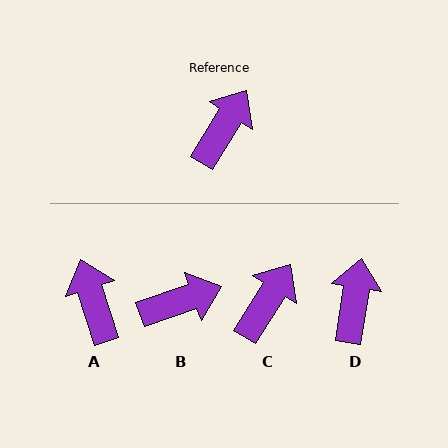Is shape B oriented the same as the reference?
No, it is off by about 39 degrees.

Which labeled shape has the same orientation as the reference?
C.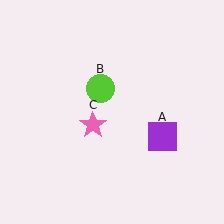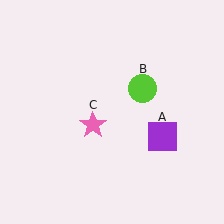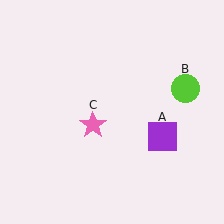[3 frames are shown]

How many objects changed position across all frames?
1 object changed position: lime circle (object B).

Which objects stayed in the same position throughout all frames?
Purple square (object A) and pink star (object C) remained stationary.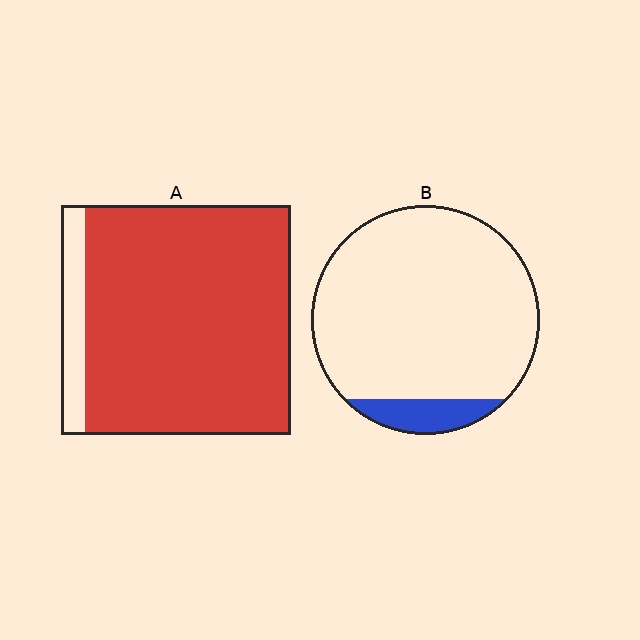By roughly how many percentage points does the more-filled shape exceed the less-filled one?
By roughly 80 percentage points (A over B).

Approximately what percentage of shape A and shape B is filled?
A is approximately 90% and B is approximately 10%.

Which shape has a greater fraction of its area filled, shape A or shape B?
Shape A.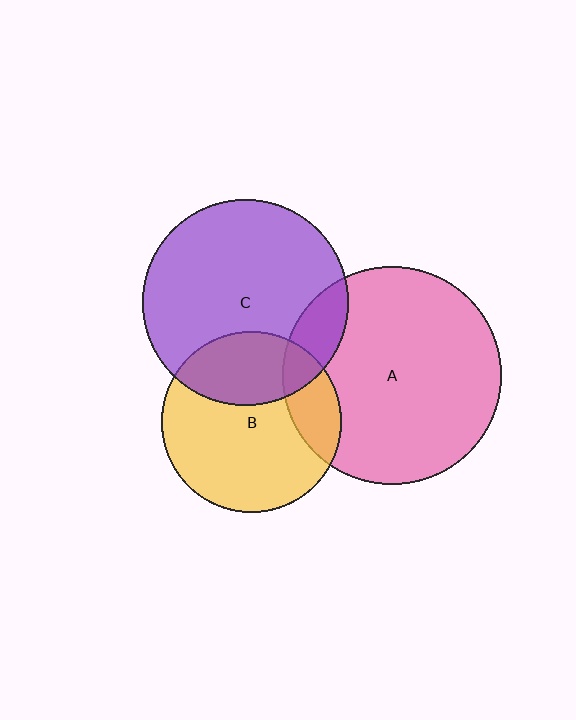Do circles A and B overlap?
Yes.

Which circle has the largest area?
Circle A (pink).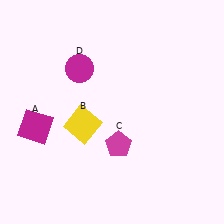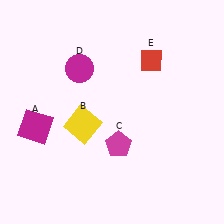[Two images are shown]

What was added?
A red diamond (E) was added in Image 2.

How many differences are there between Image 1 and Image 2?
There is 1 difference between the two images.